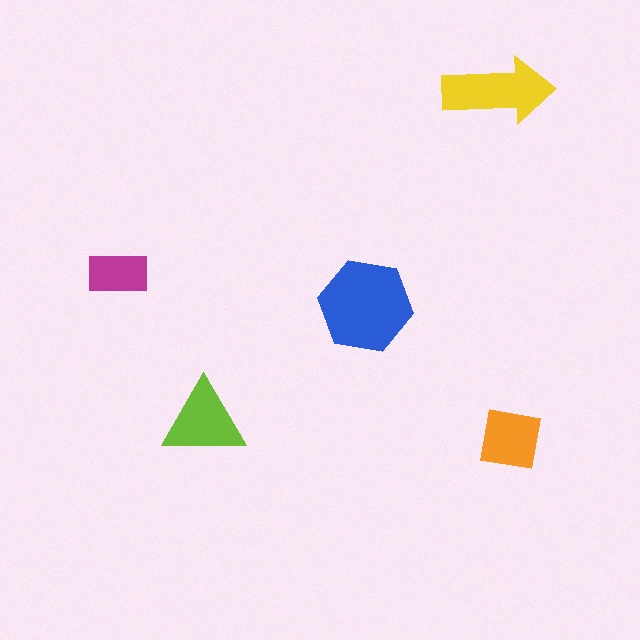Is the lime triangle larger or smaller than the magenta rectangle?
Larger.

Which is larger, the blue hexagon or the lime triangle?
The blue hexagon.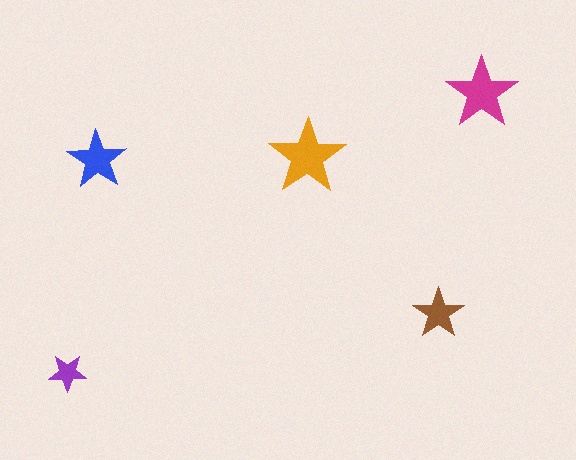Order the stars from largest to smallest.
the orange one, the magenta one, the blue one, the brown one, the purple one.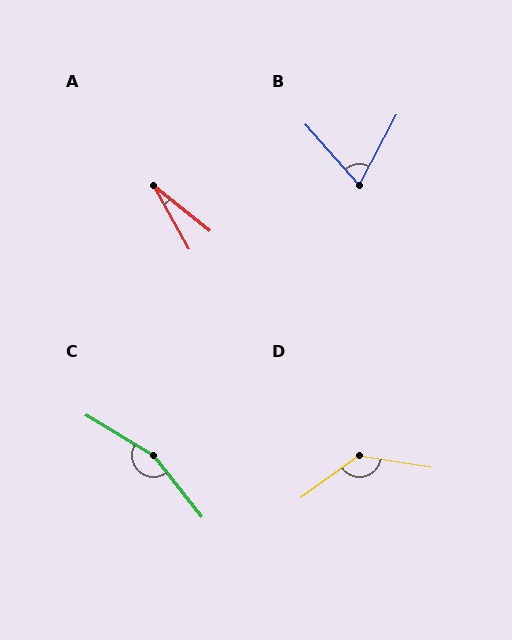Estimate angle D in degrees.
Approximately 135 degrees.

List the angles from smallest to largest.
A (22°), B (69°), D (135°), C (159°).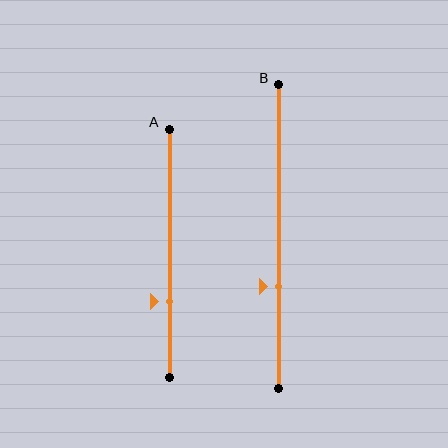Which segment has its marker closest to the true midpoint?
Segment B has its marker closest to the true midpoint.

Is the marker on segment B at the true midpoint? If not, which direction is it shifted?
No, the marker on segment B is shifted downward by about 16% of the segment length.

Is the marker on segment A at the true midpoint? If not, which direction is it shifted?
No, the marker on segment A is shifted downward by about 20% of the segment length.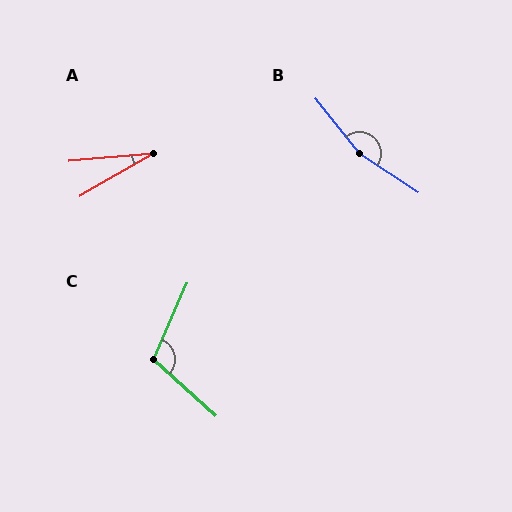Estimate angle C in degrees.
Approximately 108 degrees.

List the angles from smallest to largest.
A (24°), C (108°), B (162°).